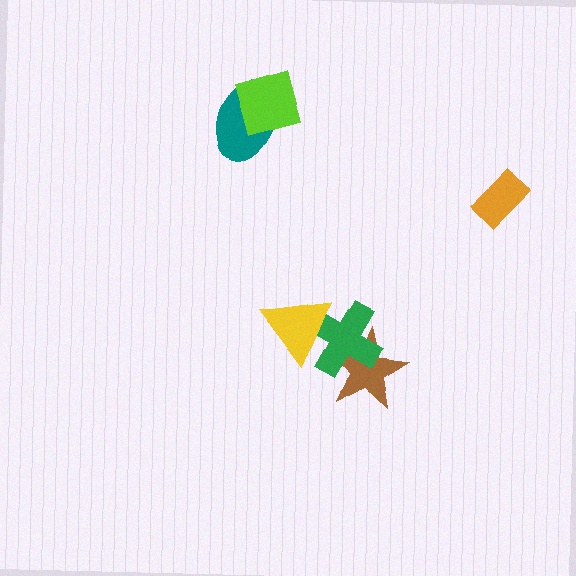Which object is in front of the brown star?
The green cross is in front of the brown star.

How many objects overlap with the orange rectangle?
0 objects overlap with the orange rectangle.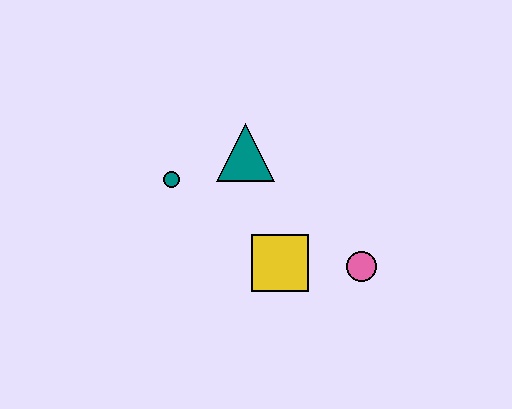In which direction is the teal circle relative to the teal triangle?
The teal circle is to the left of the teal triangle.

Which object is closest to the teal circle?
The teal triangle is closest to the teal circle.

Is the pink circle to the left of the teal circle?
No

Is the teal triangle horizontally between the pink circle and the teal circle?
Yes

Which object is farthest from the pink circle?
The teal circle is farthest from the pink circle.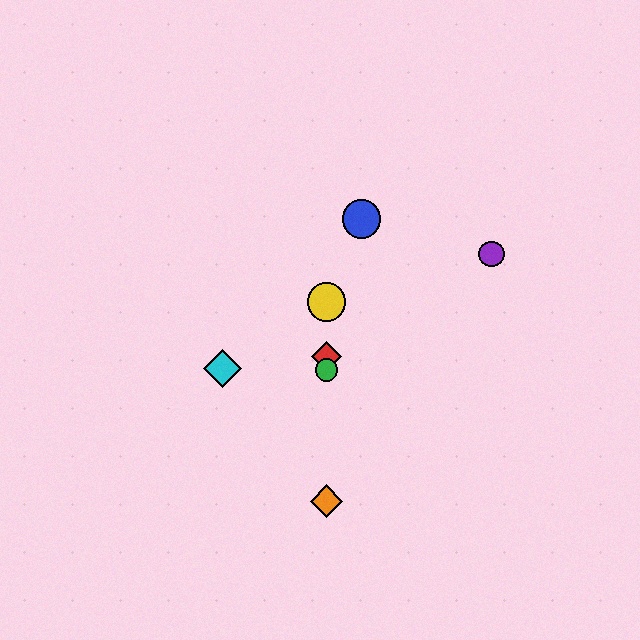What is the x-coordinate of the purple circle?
The purple circle is at x≈492.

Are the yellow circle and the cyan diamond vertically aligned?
No, the yellow circle is at x≈327 and the cyan diamond is at x≈222.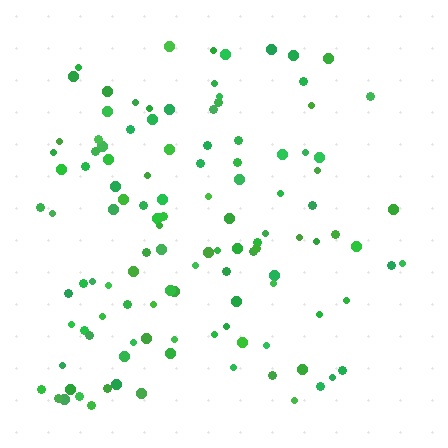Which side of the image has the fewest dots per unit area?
The right.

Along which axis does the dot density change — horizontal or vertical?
Horizontal.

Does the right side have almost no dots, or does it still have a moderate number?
Still a moderate number, just noticeably fewer than the left.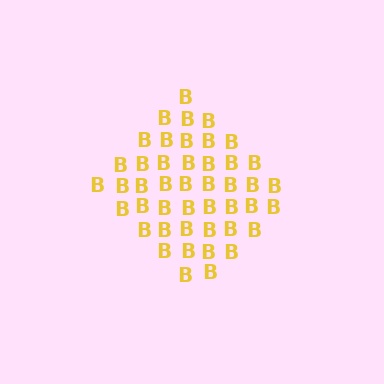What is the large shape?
The large shape is a diamond.